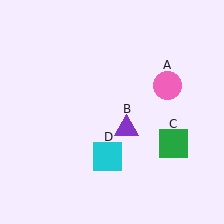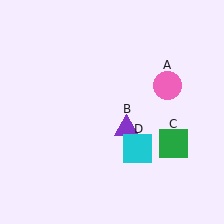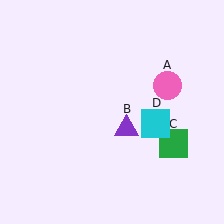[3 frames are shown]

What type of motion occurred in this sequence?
The cyan square (object D) rotated counterclockwise around the center of the scene.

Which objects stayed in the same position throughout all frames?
Pink circle (object A) and purple triangle (object B) and green square (object C) remained stationary.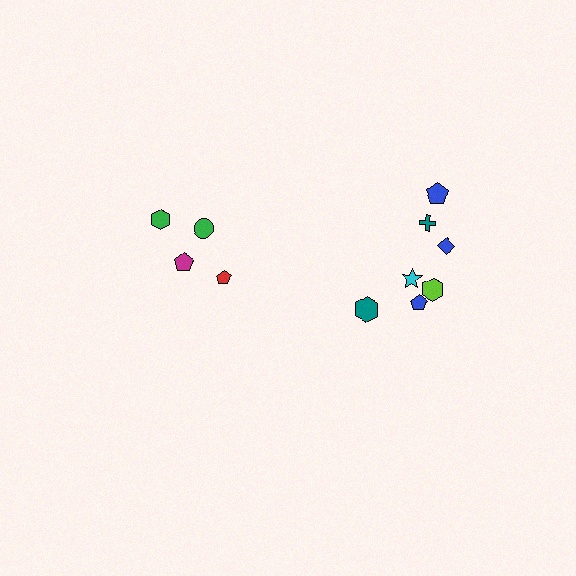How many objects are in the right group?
There are 7 objects.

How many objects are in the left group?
There are 4 objects.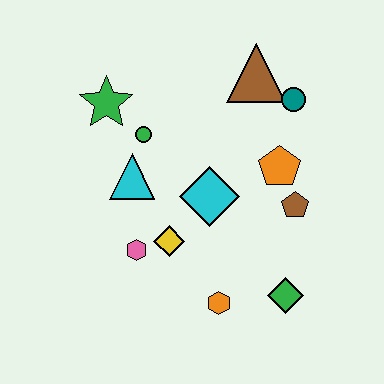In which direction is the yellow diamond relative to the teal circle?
The yellow diamond is below the teal circle.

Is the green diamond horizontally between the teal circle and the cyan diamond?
Yes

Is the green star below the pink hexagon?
No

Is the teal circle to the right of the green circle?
Yes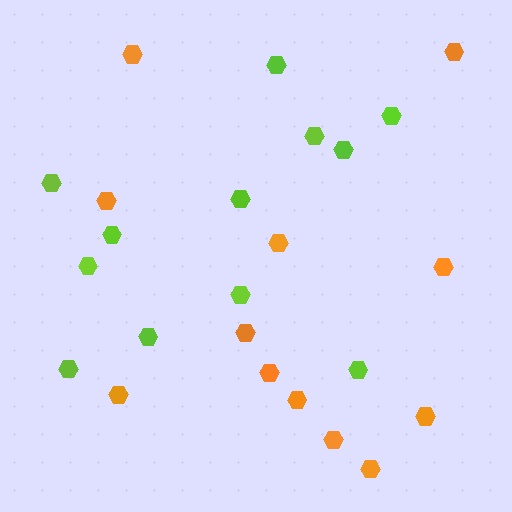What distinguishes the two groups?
There are 2 groups: one group of orange hexagons (12) and one group of lime hexagons (12).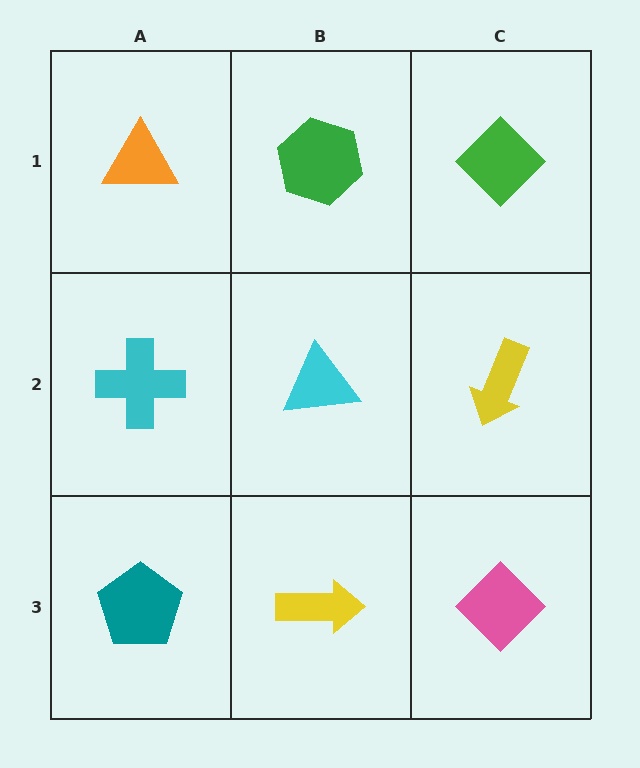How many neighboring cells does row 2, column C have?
3.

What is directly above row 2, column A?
An orange triangle.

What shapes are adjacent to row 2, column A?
An orange triangle (row 1, column A), a teal pentagon (row 3, column A), a cyan triangle (row 2, column B).